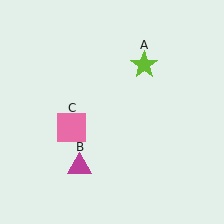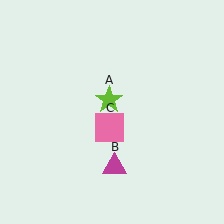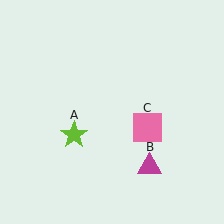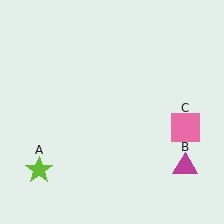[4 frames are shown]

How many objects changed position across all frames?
3 objects changed position: lime star (object A), magenta triangle (object B), pink square (object C).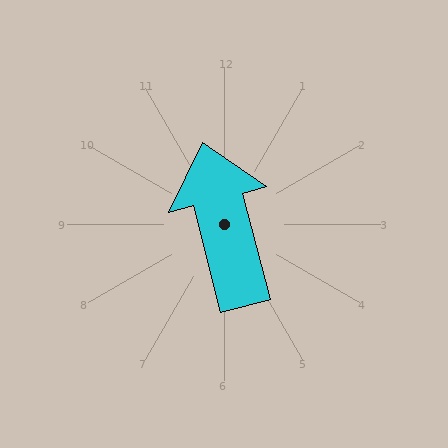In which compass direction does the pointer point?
North.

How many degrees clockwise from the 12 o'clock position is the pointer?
Approximately 345 degrees.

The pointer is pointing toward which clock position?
Roughly 12 o'clock.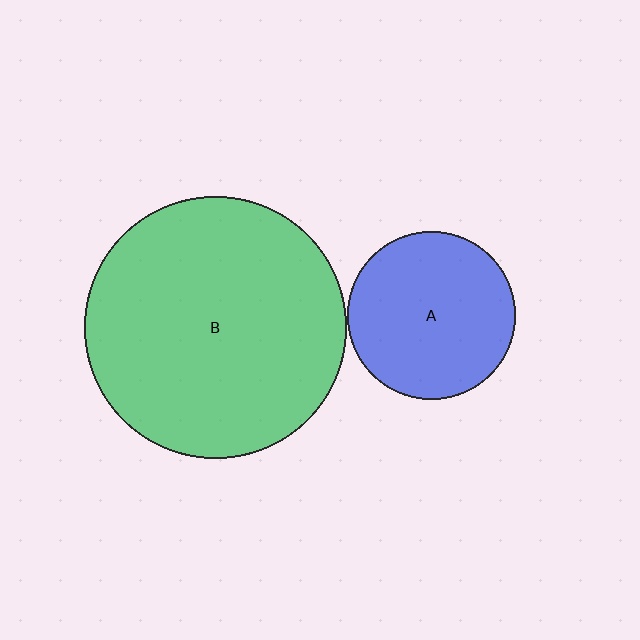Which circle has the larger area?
Circle B (green).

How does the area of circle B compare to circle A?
Approximately 2.4 times.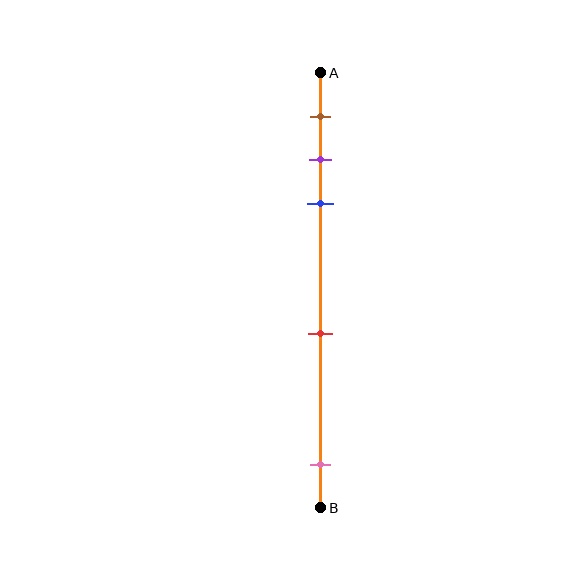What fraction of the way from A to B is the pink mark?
The pink mark is approximately 90% (0.9) of the way from A to B.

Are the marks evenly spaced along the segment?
No, the marks are not evenly spaced.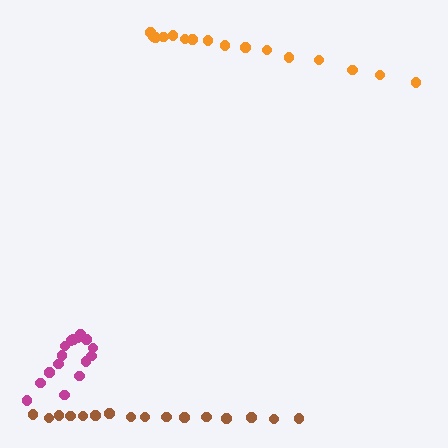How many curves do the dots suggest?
There are 3 distinct paths.